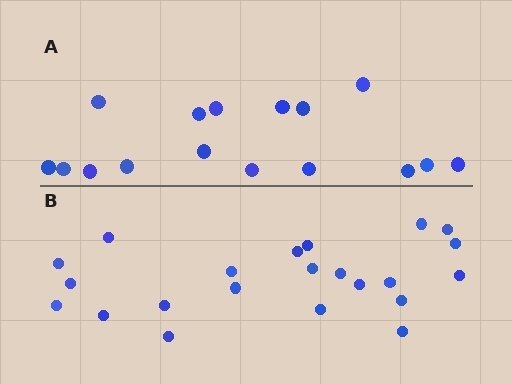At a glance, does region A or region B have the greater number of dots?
Region B (the bottom region) has more dots.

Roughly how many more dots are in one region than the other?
Region B has about 6 more dots than region A.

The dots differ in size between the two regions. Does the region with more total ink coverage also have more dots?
No. Region A has more total ink coverage because its dots are larger, but region B actually contains more individual dots. Total area can be misleading — the number of items is what matters here.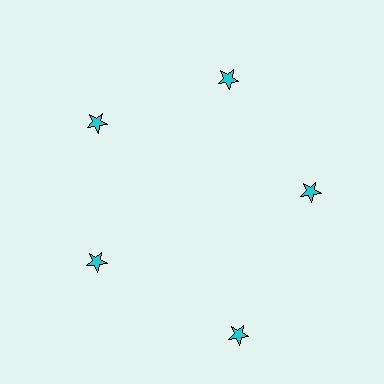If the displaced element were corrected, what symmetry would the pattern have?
It would have 5-fold rotational symmetry — the pattern would map onto itself every 72 degrees.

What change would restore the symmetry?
The symmetry would be restored by moving it inward, back onto the ring so that all 5 stars sit at equal angles and equal distance from the center.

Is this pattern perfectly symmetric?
No. The 5 cyan stars are arranged in a ring, but one element near the 5 o'clock position is pushed outward from the center, breaking the 5-fold rotational symmetry.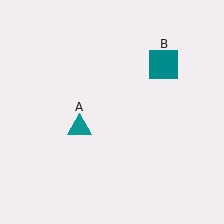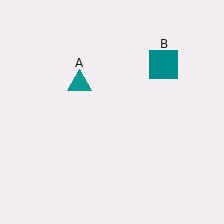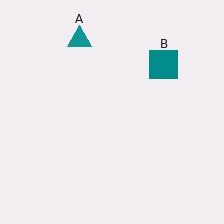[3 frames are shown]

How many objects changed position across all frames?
1 object changed position: teal triangle (object A).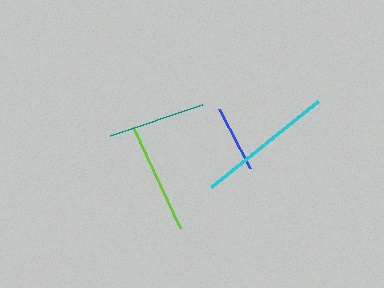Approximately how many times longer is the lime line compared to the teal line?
The lime line is approximately 1.2 times the length of the teal line.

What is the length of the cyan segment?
The cyan segment is approximately 137 pixels long.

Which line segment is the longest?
The cyan line is the longest at approximately 137 pixels.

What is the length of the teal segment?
The teal segment is approximately 97 pixels long.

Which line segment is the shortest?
The blue line is the shortest at approximately 66 pixels.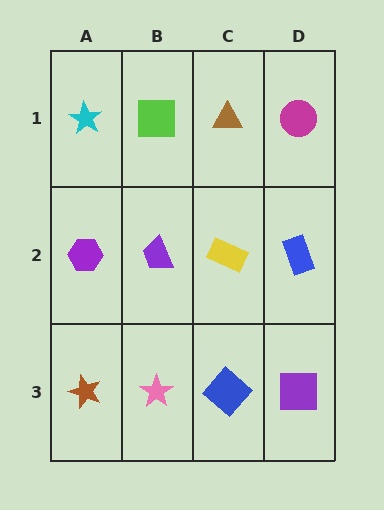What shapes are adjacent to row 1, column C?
A yellow rectangle (row 2, column C), a lime square (row 1, column B), a magenta circle (row 1, column D).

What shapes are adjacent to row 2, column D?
A magenta circle (row 1, column D), a purple square (row 3, column D), a yellow rectangle (row 2, column C).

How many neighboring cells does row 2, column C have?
4.